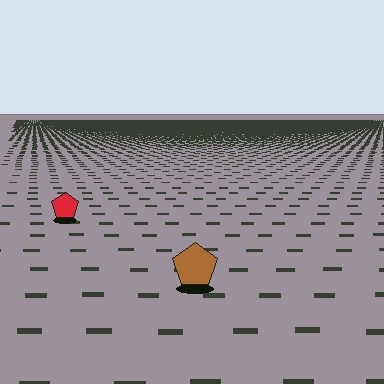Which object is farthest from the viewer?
The red pentagon is farthest from the viewer. It appears smaller and the ground texture around it is denser.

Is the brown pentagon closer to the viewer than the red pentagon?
Yes. The brown pentagon is closer — you can tell from the texture gradient: the ground texture is coarser near it.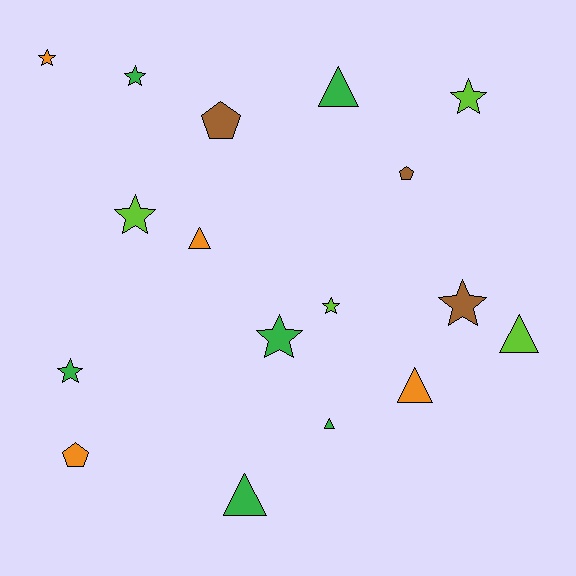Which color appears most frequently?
Green, with 6 objects.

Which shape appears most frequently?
Star, with 8 objects.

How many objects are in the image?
There are 17 objects.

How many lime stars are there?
There are 3 lime stars.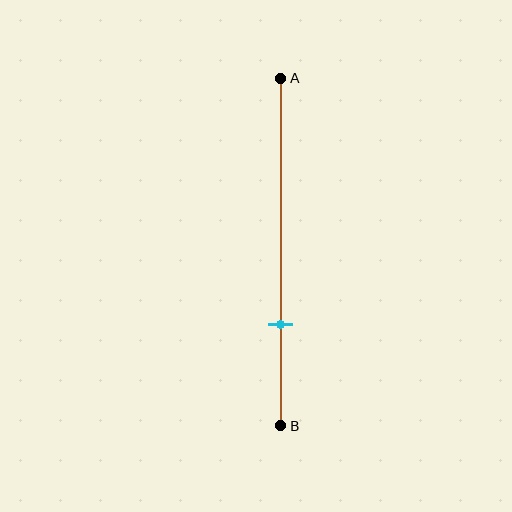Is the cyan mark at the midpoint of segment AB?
No, the mark is at about 70% from A, not at the 50% midpoint.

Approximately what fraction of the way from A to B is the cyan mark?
The cyan mark is approximately 70% of the way from A to B.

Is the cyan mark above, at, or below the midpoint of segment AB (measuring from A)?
The cyan mark is below the midpoint of segment AB.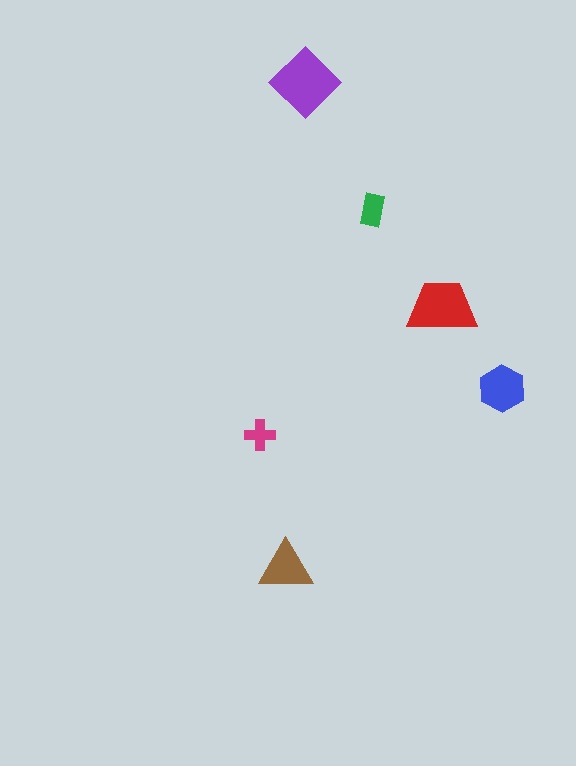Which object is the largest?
The purple diamond.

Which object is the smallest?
The magenta cross.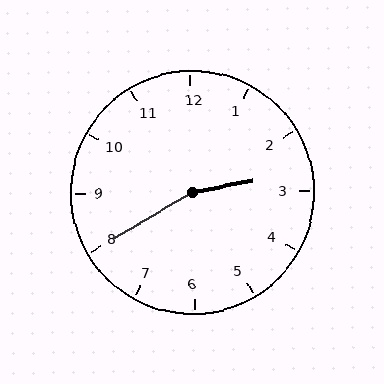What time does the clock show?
2:40.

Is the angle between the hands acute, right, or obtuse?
It is obtuse.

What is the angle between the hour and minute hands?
Approximately 160 degrees.